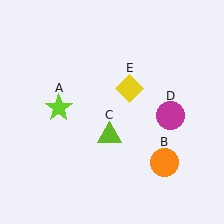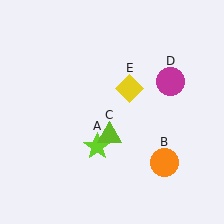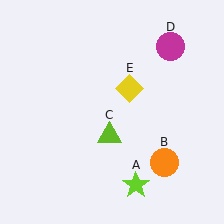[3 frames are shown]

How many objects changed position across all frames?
2 objects changed position: lime star (object A), magenta circle (object D).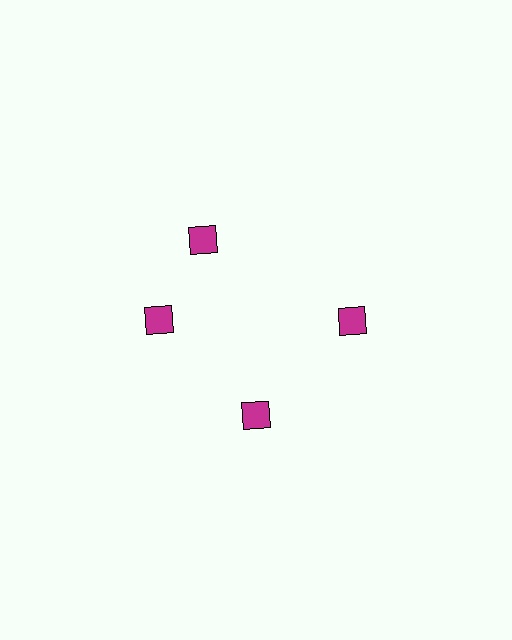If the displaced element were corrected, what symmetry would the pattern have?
It would have 4-fold rotational symmetry — the pattern would map onto itself every 90 degrees.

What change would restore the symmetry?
The symmetry would be restored by rotating it back into even spacing with its neighbors so that all 4 diamonds sit at equal angles and equal distance from the center.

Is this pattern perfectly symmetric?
No. The 4 magenta diamonds are arranged in a ring, but one element near the 12 o'clock position is rotated out of alignment along the ring, breaking the 4-fold rotational symmetry.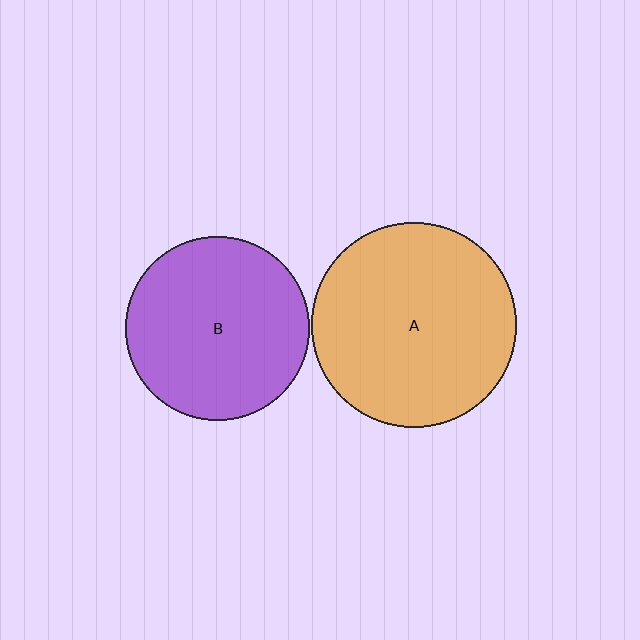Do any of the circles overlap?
No, none of the circles overlap.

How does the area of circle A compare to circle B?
Approximately 1.2 times.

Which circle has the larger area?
Circle A (orange).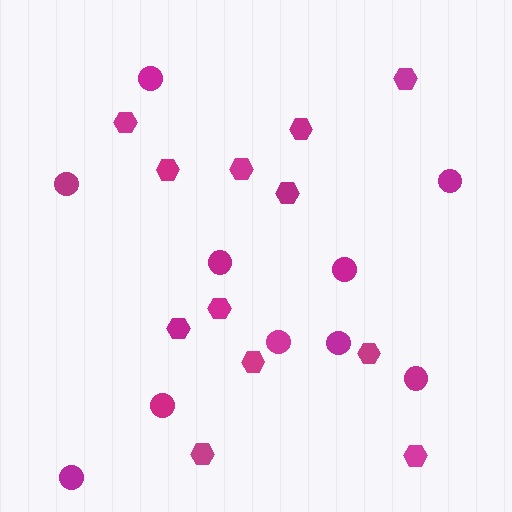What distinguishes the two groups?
There are 2 groups: one group of hexagons (12) and one group of circles (10).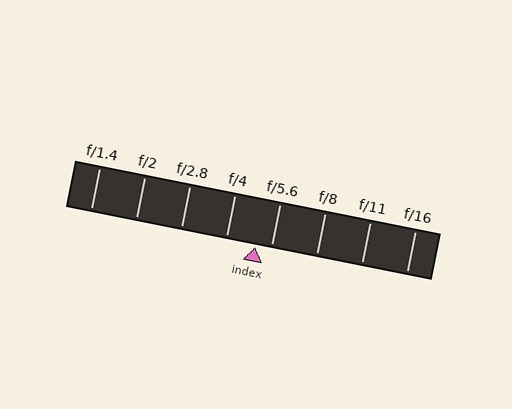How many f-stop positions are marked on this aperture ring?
There are 8 f-stop positions marked.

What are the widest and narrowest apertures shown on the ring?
The widest aperture shown is f/1.4 and the narrowest is f/16.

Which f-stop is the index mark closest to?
The index mark is closest to f/5.6.